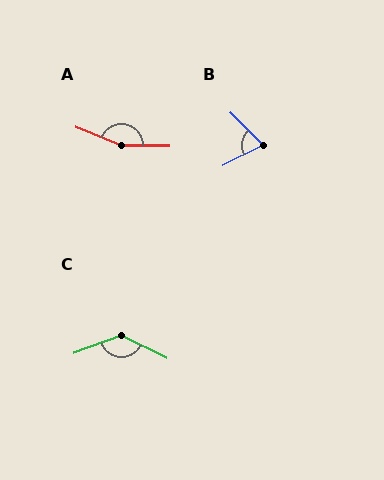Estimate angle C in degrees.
Approximately 134 degrees.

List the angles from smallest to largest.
B (71°), C (134°), A (159°).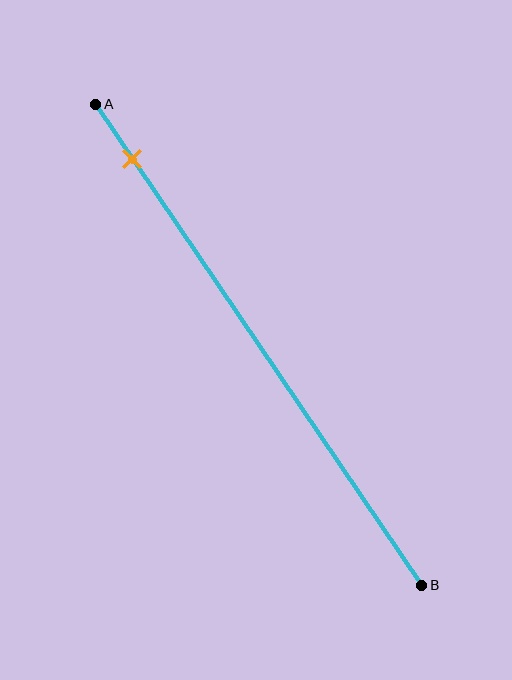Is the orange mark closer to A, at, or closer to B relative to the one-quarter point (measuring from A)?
The orange mark is closer to point A than the one-quarter point of segment AB.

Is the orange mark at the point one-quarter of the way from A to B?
No, the mark is at about 10% from A, not at the 25% one-quarter point.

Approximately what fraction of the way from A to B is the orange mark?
The orange mark is approximately 10% of the way from A to B.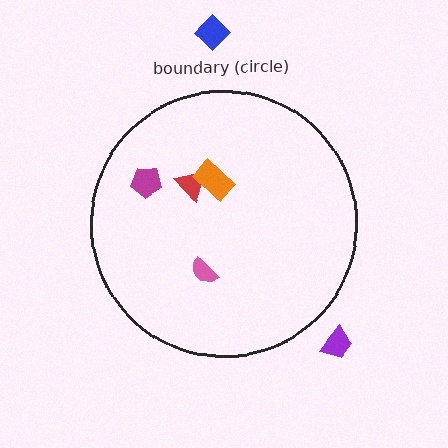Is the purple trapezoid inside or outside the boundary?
Outside.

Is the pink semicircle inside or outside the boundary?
Inside.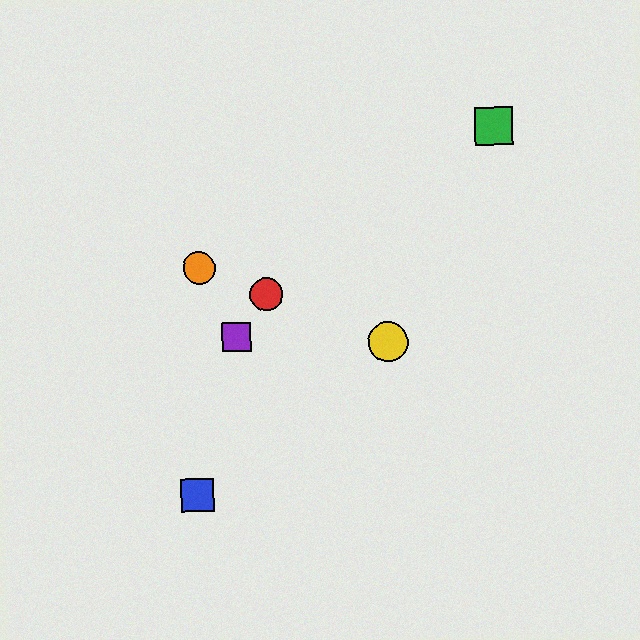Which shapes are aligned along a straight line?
The red circle, the yellow circle, the orange circle are aligned along a straight line.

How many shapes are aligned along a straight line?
3 shapes (the red circle, the yellow circle, the orange circle) are aligned along a straight line.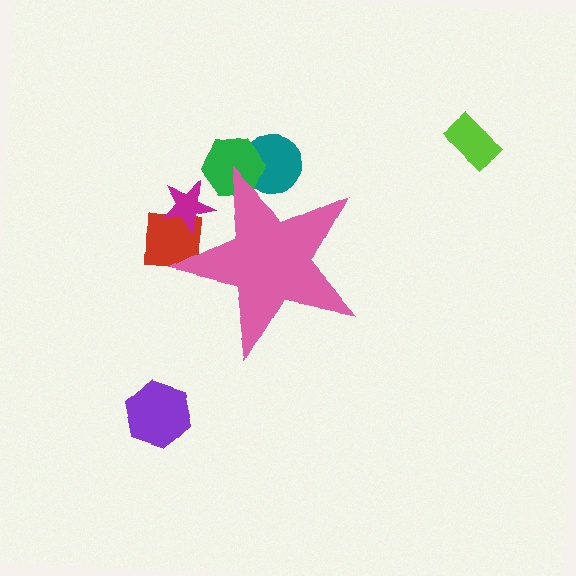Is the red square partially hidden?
Yes, the red square is partially hidden behind the pink star.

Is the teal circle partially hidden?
Yes, the teal circle is partially hidden behind the pink star.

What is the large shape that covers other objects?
A pink star.